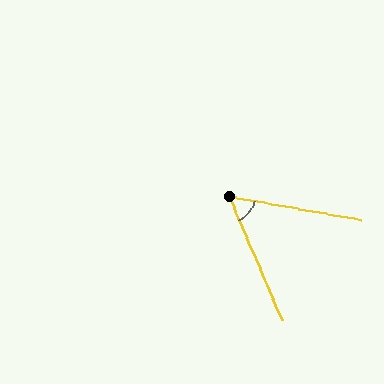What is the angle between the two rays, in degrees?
Approximately 56 degrees.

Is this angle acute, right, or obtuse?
It is acute.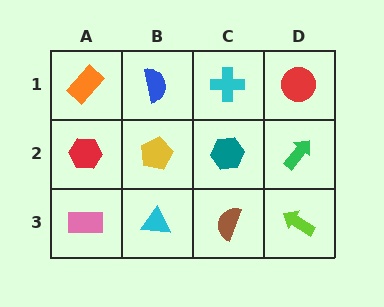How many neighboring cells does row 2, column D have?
3.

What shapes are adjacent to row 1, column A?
A red hexagon (row 2, column A), a blue semicircle (row 1, column B).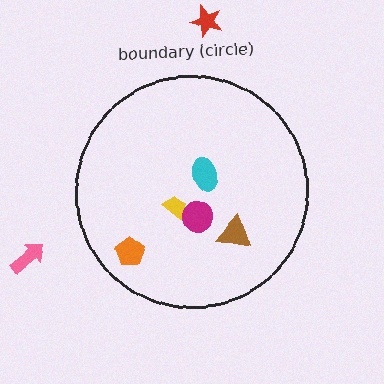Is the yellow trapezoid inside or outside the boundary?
Inside.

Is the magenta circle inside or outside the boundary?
Inside.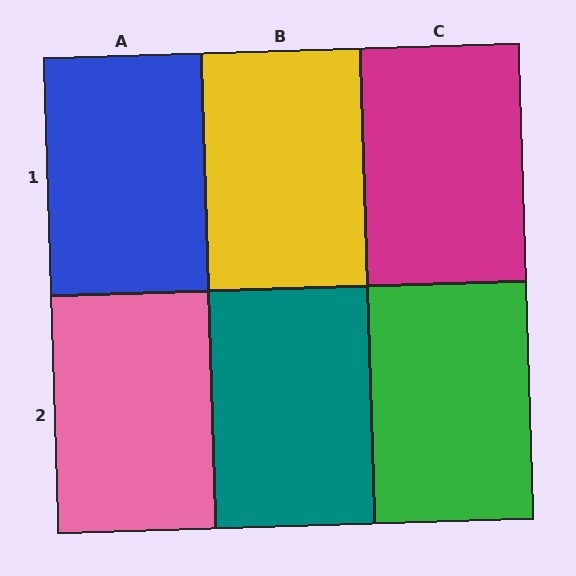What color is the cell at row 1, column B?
Yellow.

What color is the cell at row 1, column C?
Magenta.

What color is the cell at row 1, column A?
Blue.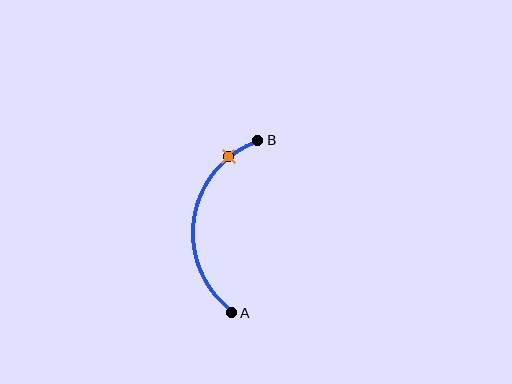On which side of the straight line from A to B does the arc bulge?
The arc bulges to the left of the straight line connecting A and B.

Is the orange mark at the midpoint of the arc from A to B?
No. The orange mark lies on the arc but is closer to endpoint B. The arc midpoint would be at the point on the curve equidistant along the arc from both A and B.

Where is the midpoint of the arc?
The arc midpoint is the point on the curve farthest from the straight line joining A and B. It sits to the left of that line.